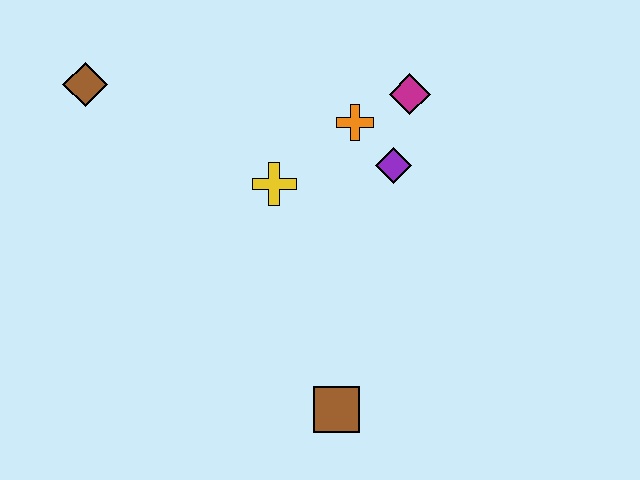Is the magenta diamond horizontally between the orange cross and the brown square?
No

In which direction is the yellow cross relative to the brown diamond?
The yellow cross is to the right of the brown diamond.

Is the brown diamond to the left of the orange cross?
Yes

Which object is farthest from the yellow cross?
The brown square is farthest from the yellow cross.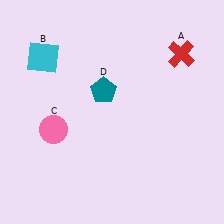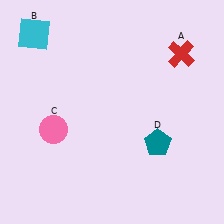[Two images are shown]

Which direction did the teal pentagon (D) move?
The teal pentagon (D) moved right.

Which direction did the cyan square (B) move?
The cyan square (B) moved up.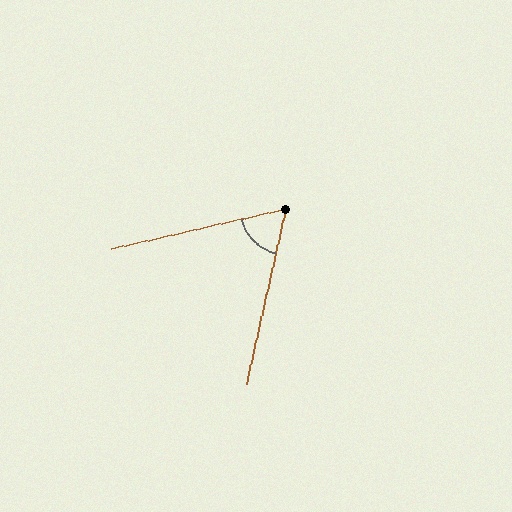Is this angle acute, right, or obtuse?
It is acute.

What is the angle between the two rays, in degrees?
Approximately 64 degrees.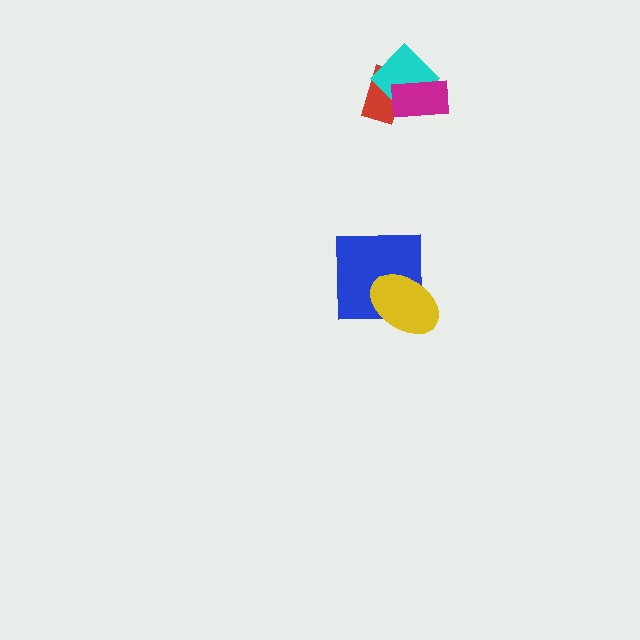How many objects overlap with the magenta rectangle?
2 objects overlap with the magenta rectangle.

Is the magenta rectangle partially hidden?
No, no other shape covers it.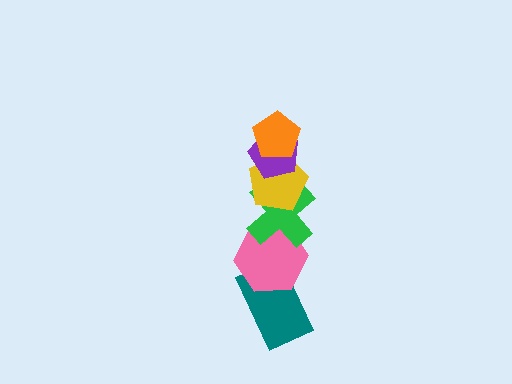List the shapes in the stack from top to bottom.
From top to bottom: the orange pentagon, the purple pentagon, the yellow pentagon, the green cross, the pink hexagon, the teal rectangle.